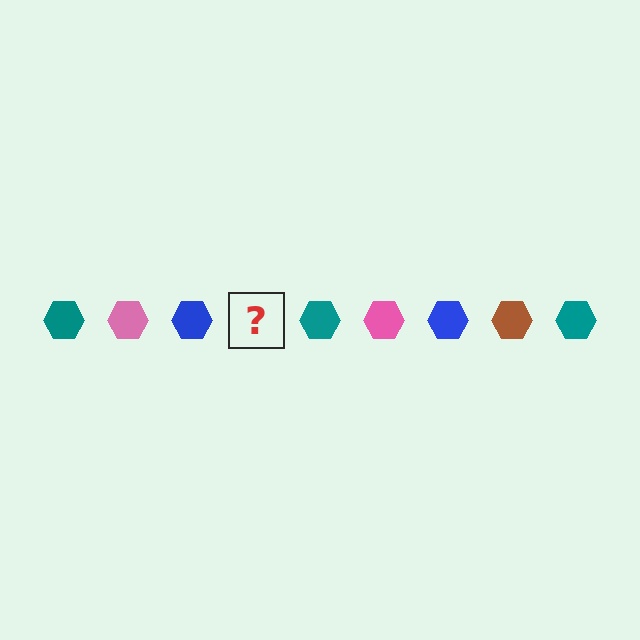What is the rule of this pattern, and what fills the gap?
The rule is that the pattern cycles through teal, pink, blue, brown hexagons. The gap should be filled with a brown hexagon.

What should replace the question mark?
The question mark should be replaced with a brown hexagon.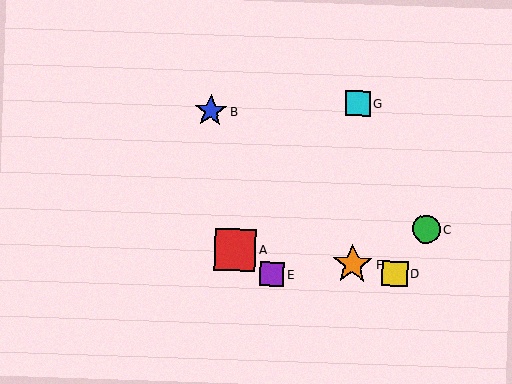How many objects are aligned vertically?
2 objects (F, G) are aligned vertically.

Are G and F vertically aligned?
Yes, both are at x≈358.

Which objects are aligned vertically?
Objects F, G are aligned vertically.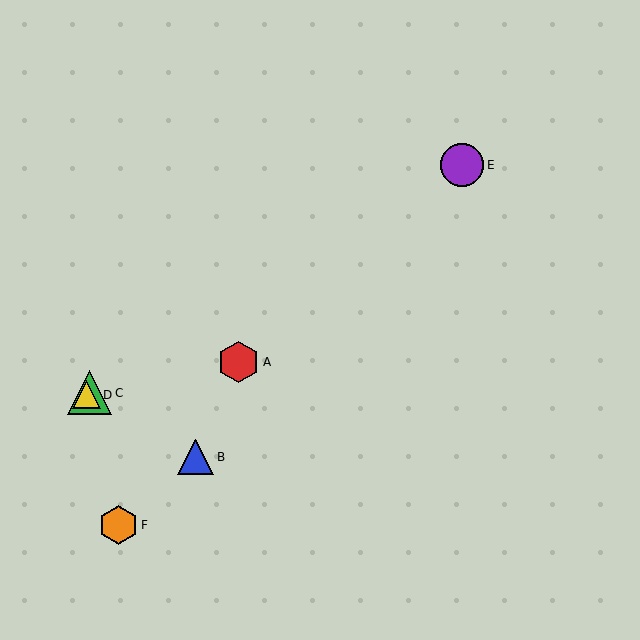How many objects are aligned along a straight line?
3 objects (C, D, E) are aligned along a straight line.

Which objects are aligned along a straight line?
Objects C, D, E are aligned along a straight line.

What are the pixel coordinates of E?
Object E is at (462, 165).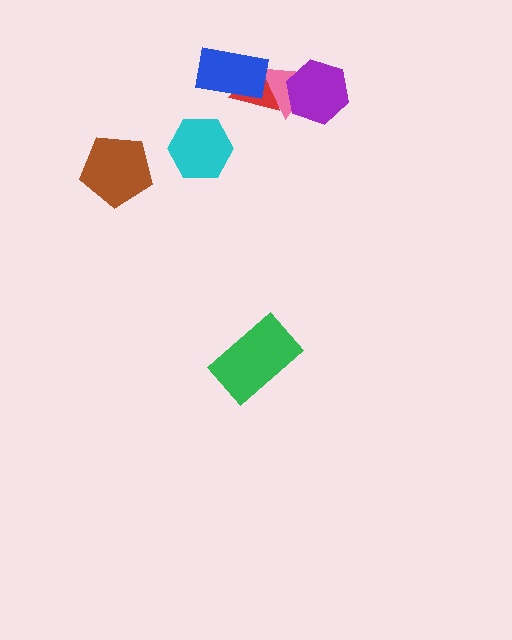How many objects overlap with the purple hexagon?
1 object overlaps with the purple hexagon.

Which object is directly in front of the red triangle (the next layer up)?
The pink triangle is directly in front of the red triangle.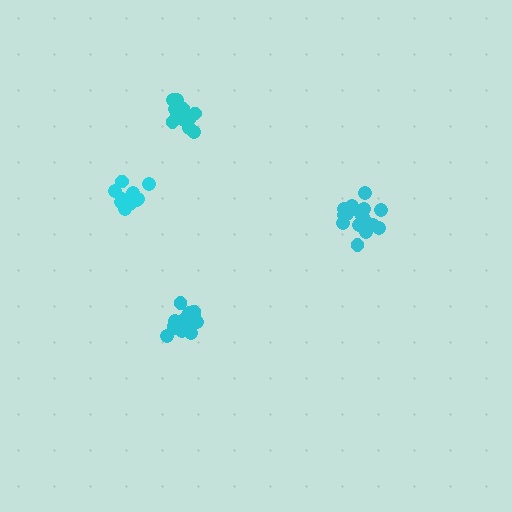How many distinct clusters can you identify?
There are 4 distinct clusters.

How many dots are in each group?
Group 1: 16 dots, Group 2: 10 dots, Group 3: 15 dots, Group 4: 14 dots (55 total).